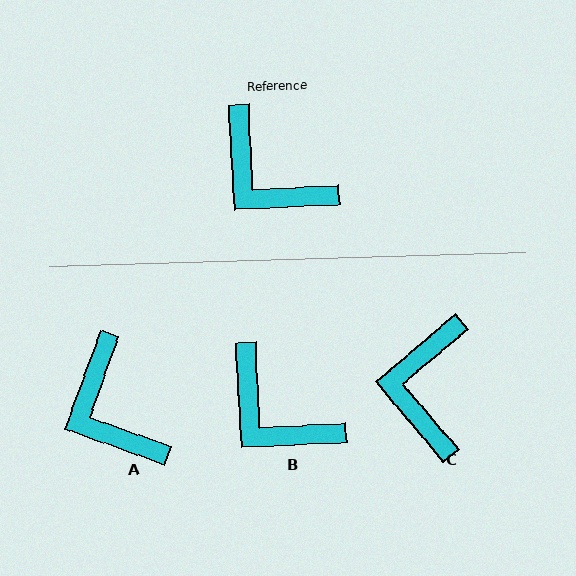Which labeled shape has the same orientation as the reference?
B.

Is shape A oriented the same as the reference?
No, it is off by about 23 degrees.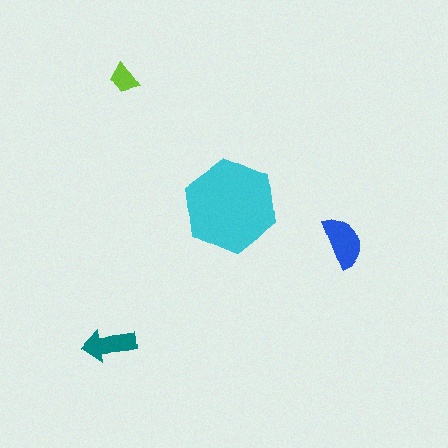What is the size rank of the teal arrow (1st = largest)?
3rd.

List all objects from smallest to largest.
The lime trapezoid, the teal arrow, the blue semicircle, the cyan hexagon.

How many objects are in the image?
There are 4 objects in the image.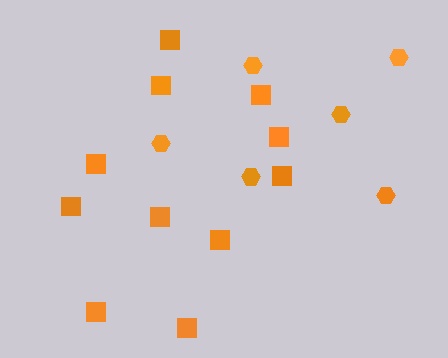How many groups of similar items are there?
There are 2 groups: one group of hexagons (6) and one group of squares (11).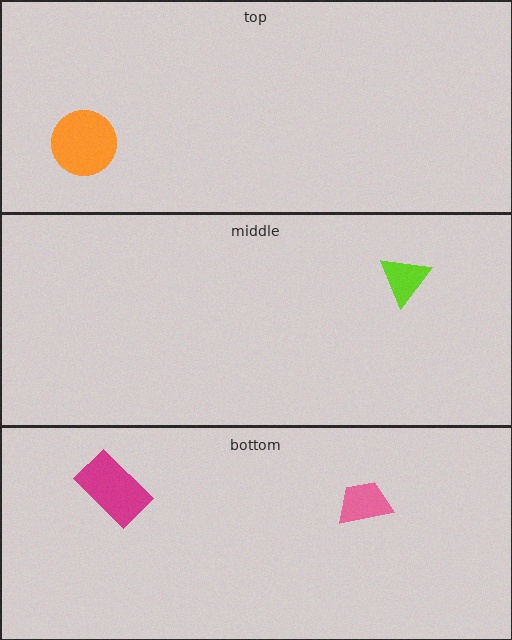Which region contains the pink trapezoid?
The bottom region.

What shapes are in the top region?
The orange circle.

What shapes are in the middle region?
The lime triangle.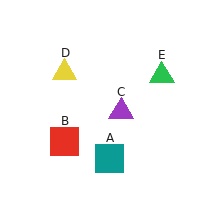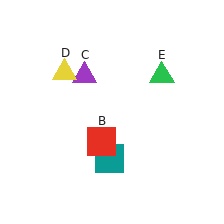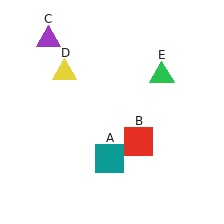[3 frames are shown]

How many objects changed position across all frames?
2 objects changed position: red square (object B), purple triangle (object C).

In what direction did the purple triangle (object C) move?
The purple triangle (object C) moved up and to the left.